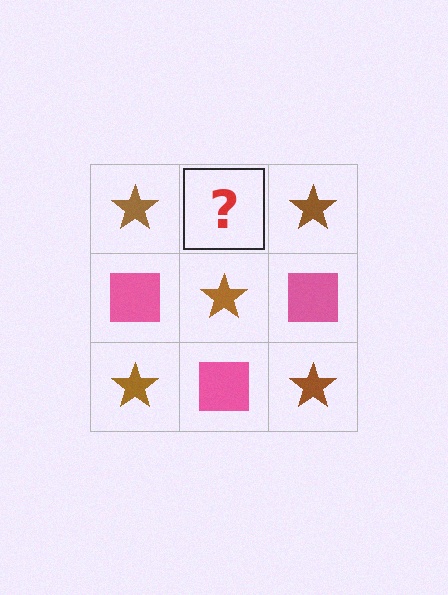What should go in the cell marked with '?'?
The missing cell should contain a pink square.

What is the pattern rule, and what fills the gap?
The rule is that it alternates brown star and pink square in a checkerboard pattern. The gap should be filled with a pink square.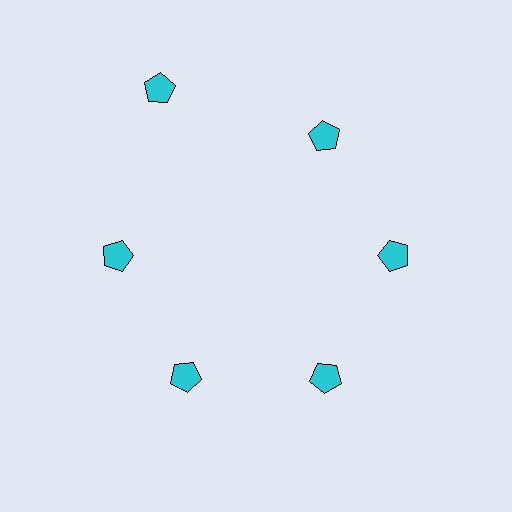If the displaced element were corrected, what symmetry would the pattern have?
It would have 6-fold rotational symmetry — the pattern would map onto itself every 60 degrees.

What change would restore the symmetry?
The symmetry would be restored by moving it inward, back onto the ring so that all 6 pentagons sit at equal angles and equal distance from the center.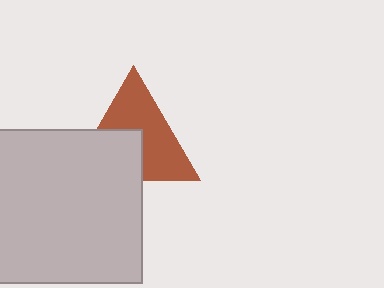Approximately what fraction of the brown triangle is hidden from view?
Roughly 41% of the brown triangle is hidden behind the light gray square.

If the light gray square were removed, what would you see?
You would see the complete brown triangle.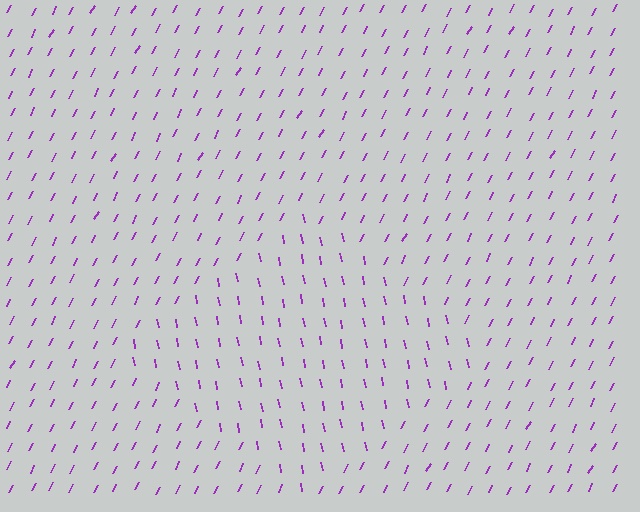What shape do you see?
I see a diamond.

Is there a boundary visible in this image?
Yes, there is a texture boundary formed by a change in line orientation.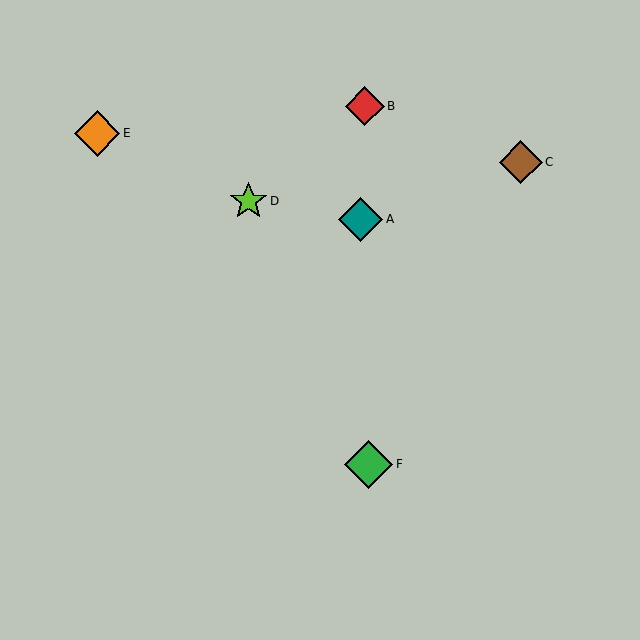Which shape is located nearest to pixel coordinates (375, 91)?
The red diamond (labeled B) at (365, 106) is nearest to that location.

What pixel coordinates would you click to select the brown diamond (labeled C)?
Click at (521, 162) to select the brown diamond C.